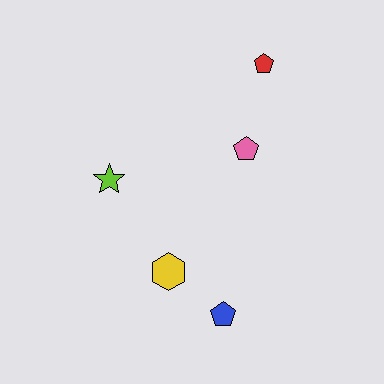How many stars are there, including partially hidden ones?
There is 1 star.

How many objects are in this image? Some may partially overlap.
There are 5 objects.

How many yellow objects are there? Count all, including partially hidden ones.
There is 1 yellow object.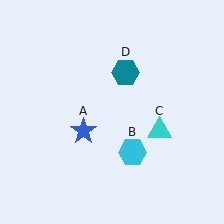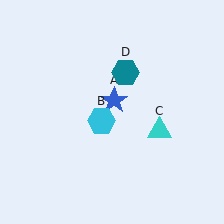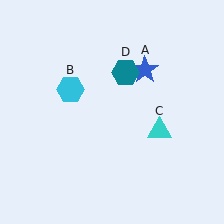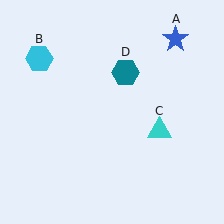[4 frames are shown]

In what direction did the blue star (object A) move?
The blue star (object A) moved up and to the right.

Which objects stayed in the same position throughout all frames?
Cyan triangle (object C) and teal hexagon (object D) remained stationary.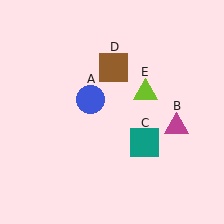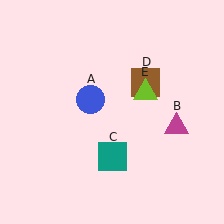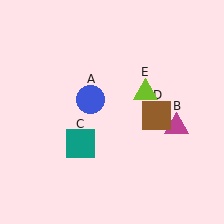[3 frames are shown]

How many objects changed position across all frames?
2 objects changed position: teal square (object C), brown square (object D).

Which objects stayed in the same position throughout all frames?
Blue circle (object A) and magenta triangle (object B) and lime triangle (object E) remained stationary.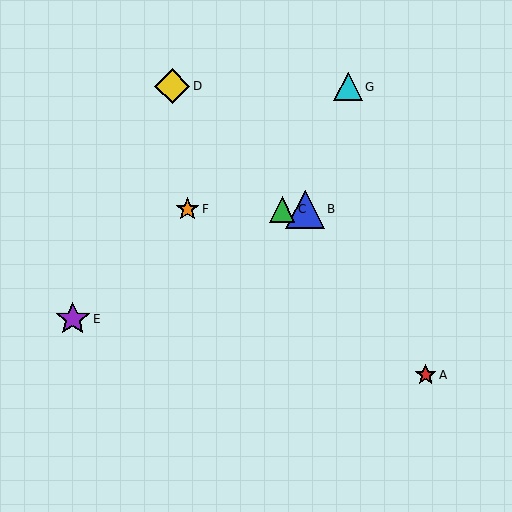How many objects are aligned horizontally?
3 objects (B, C, F) are aligned horizontally.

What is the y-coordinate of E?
Object E is at y≈319.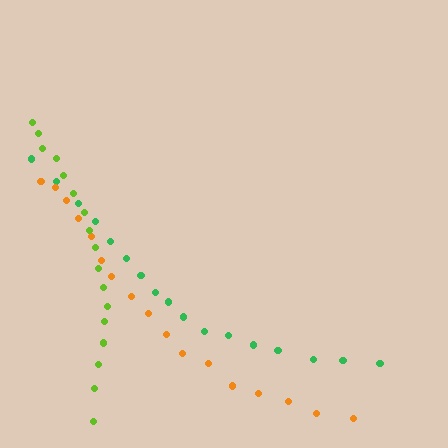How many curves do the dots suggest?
There are 3 distinct paths.